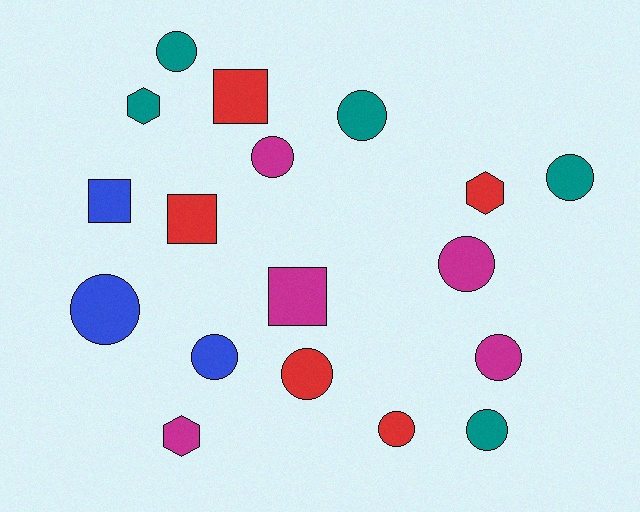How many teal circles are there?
There are 4 teal circles.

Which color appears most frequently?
Red, with 5 objects.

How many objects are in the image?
There are 18 objects.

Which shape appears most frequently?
Circle, with 11 objects.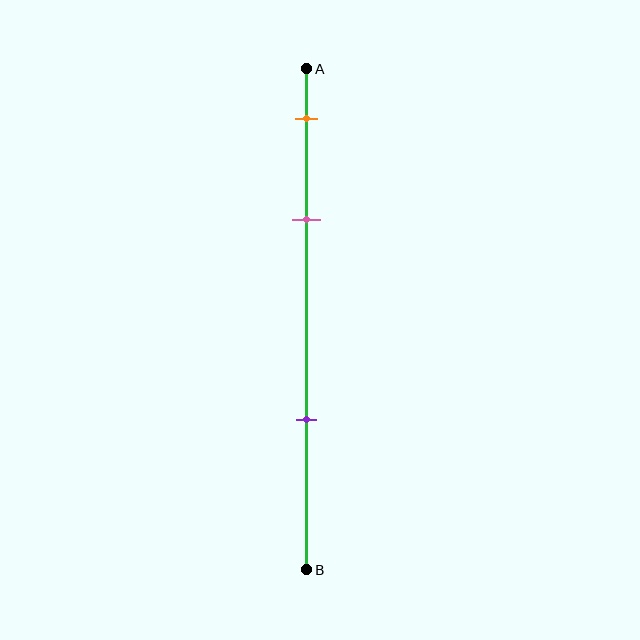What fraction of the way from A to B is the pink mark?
The pink mark is approximately 30% (0.3) of the way from A to B.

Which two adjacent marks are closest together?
The orange and pink marks are the closest adjacent pair.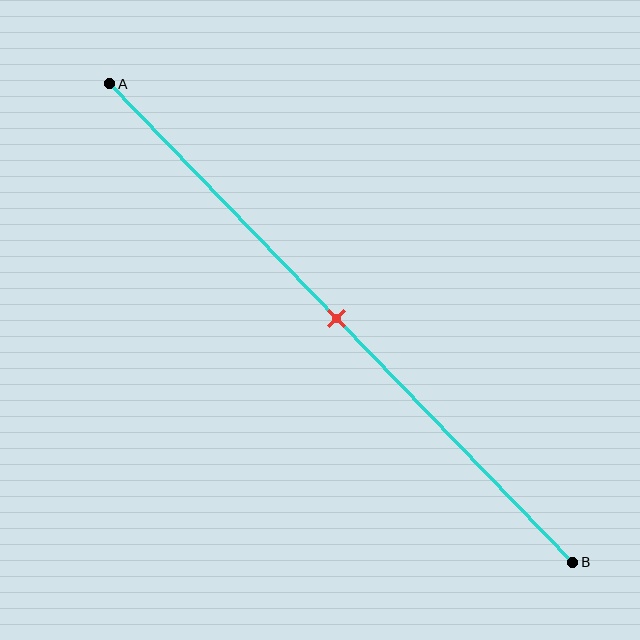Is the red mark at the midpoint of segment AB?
Yes, the mark is approximately at the midpoint.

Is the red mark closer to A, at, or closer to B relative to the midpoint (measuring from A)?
The red mark is approximately at the midpoint of segment AB.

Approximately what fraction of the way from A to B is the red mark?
The red mark is approximately 50% of the way from A to B.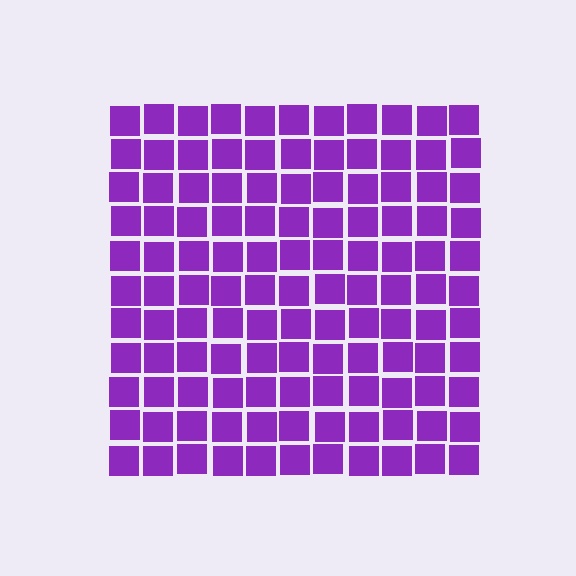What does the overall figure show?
The overall figure shows a square.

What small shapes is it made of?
It is made of small squares.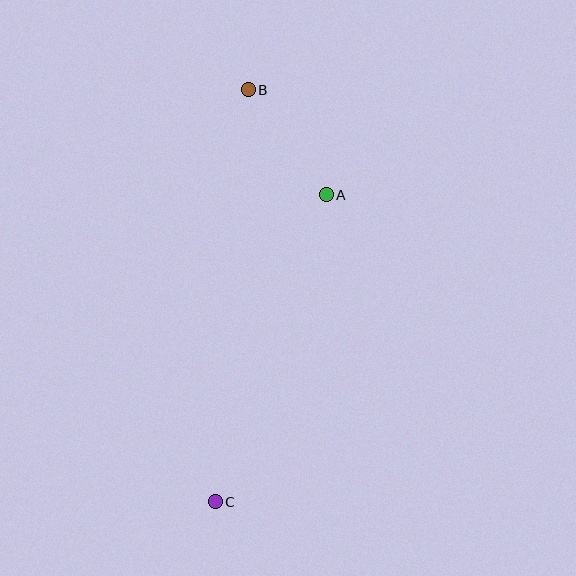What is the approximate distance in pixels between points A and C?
The distance between A and C is approximately 326 pixels.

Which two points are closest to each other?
Points A and B are closest to each other.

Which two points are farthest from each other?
Points B and C are farthest from each other.